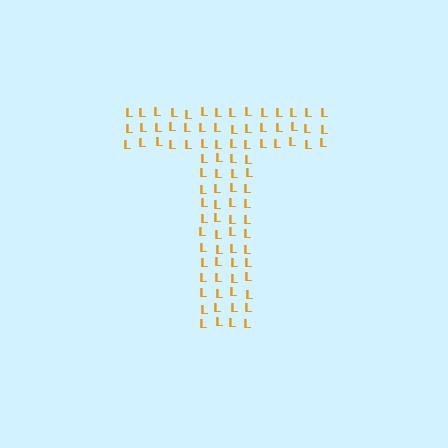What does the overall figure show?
The overall figure shows the letter T.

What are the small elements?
The small elements are letter L's.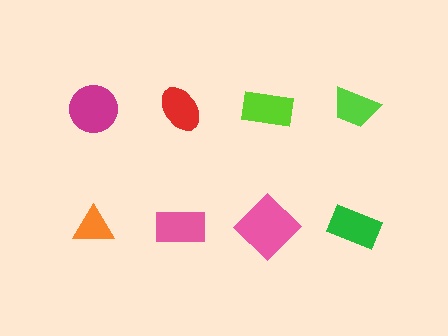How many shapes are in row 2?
4 shapes.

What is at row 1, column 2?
A red ellipse.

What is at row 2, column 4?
A green rectangle.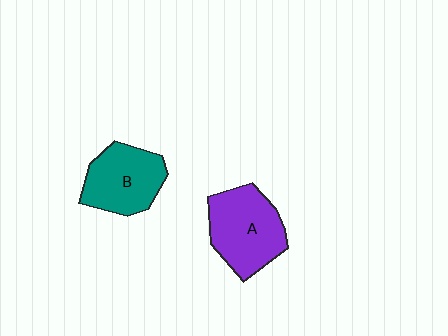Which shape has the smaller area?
Shape B (teal).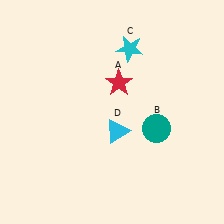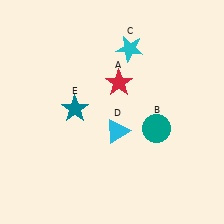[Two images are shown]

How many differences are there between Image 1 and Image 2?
There is 1 difference between the two images.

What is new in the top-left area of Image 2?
A teal star (E) was added in the top-left area of Image 2.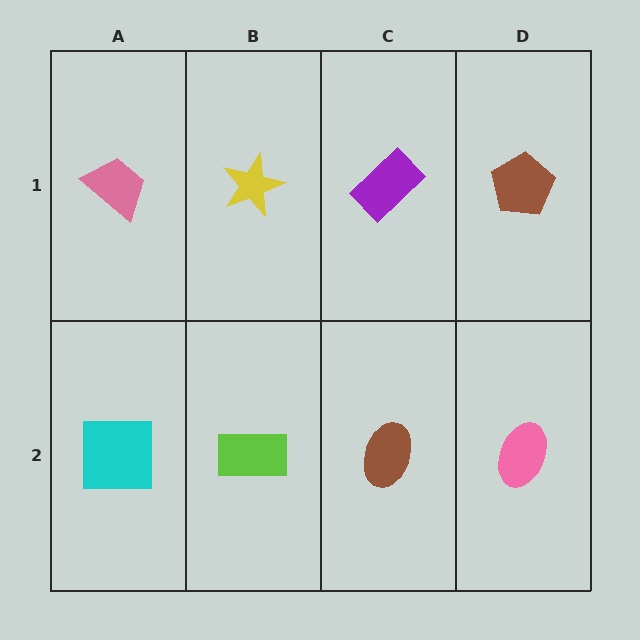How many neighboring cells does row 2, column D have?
2.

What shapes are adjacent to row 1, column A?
A cyan square (row 2, column A), a yellow star (row 1, column B).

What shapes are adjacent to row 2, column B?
A yellow star (row 1, column B), a cyan square (row 2, column A), a brown ellipse (row 2, column C).